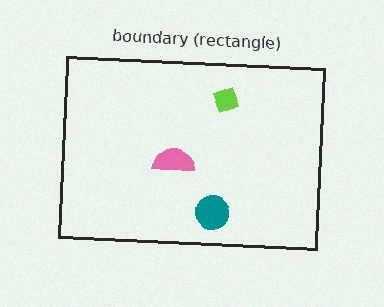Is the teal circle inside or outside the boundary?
Inside.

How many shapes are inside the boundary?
3 inside, 0 outside.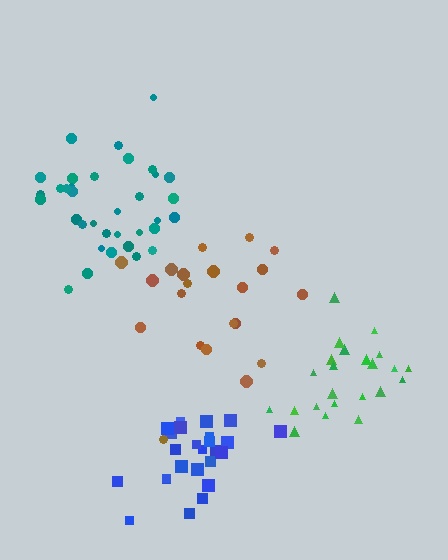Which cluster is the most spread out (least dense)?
Brown.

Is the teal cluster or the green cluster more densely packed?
Teal.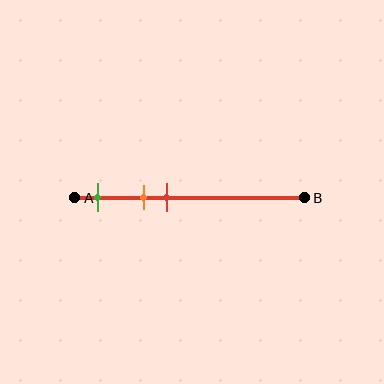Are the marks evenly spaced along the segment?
Yes, the marks are approximately evenly spaced.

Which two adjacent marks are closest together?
The orange and red marks are the closest adjacent pair.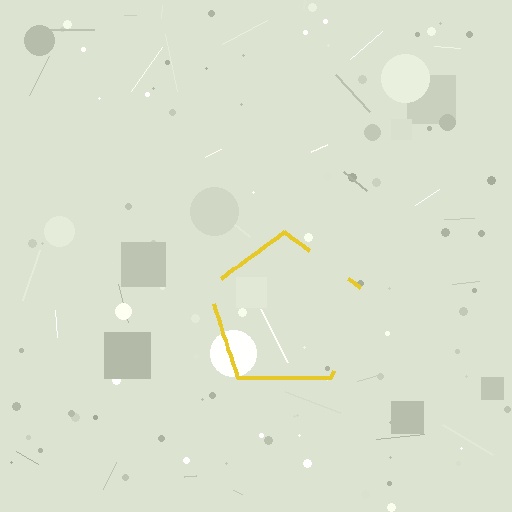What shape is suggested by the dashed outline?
The dashed outline suggests a pentagon.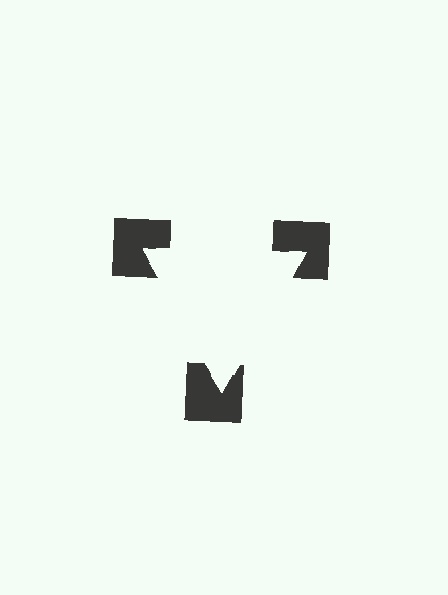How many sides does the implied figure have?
3 sides.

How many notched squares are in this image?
There are 3 — one at each vertex of the illusory triangle.